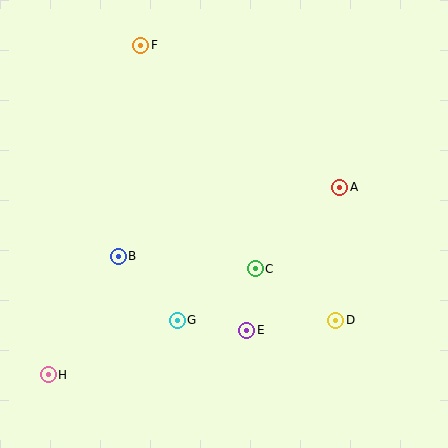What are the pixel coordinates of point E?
Point E is at (247, 330).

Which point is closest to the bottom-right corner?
Point D is closest to the bottom-right corner.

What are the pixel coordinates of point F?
Point F is at (141, 45).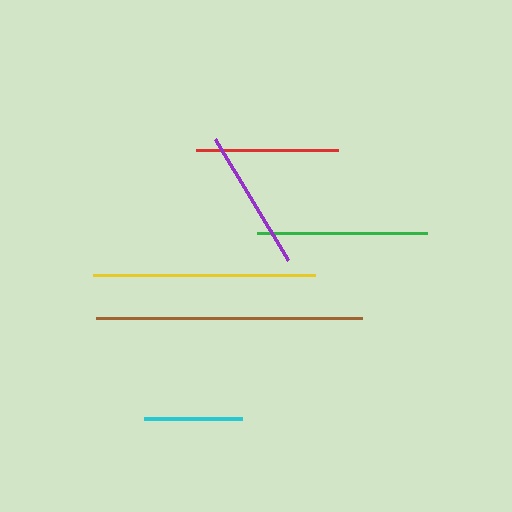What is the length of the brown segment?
The brown segment is approximately 266 pixels long.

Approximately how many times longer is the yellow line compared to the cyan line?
The yellow line is approximately 2.3 times the length of the cyan line.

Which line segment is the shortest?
The cyan line is the shortest at approximately 97 pixels.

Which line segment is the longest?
The brown line is the longest at approximately 266 pixels.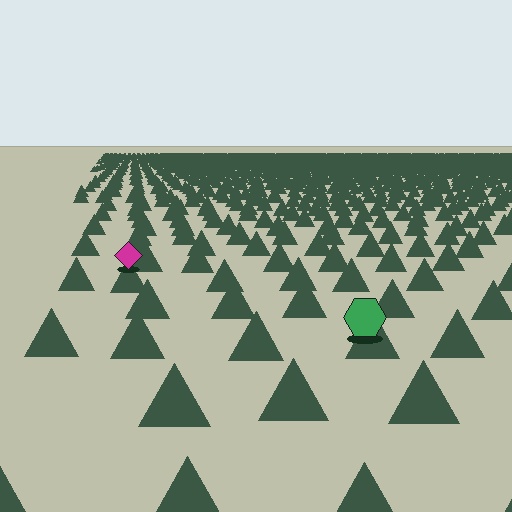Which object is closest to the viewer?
The green hexagon is closest. The texture marks near it are larger and more spread out.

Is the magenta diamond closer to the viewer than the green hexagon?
No. The green hexagon is closer — you can tell from the texture gradient: the ground texture is coarser near it.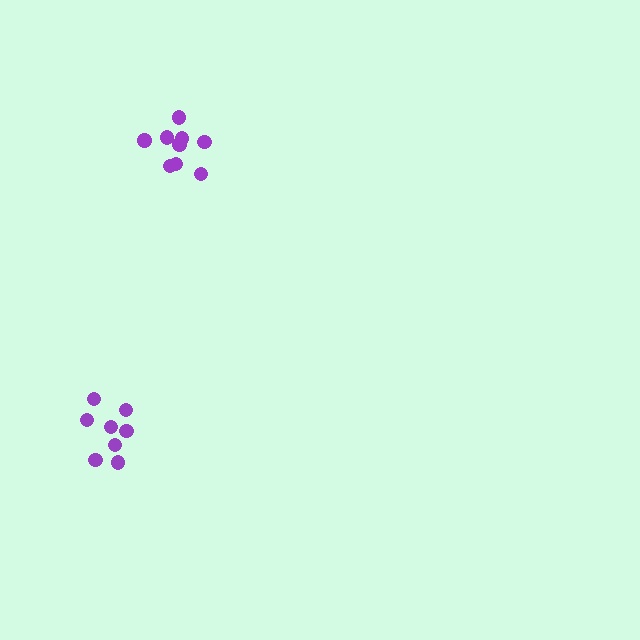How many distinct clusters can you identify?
There are 2 distinct clusters.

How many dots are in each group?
Group 1: 8 dots, Group 2: 9 dots (17 total).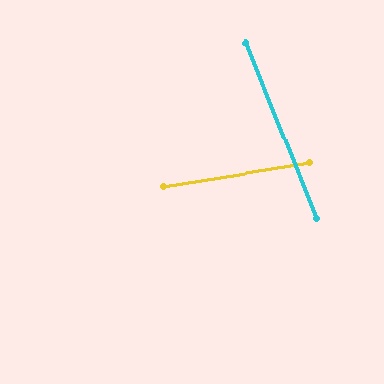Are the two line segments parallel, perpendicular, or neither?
Neither parallel nor perpendicular — they differ by about 77°.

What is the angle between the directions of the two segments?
Approximately 77 degrees.